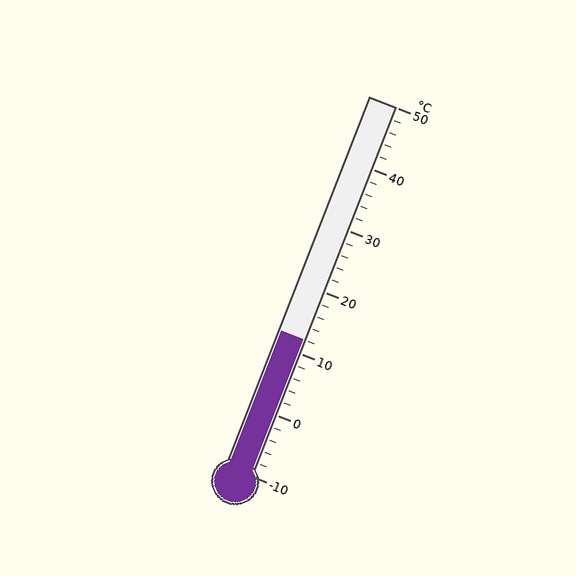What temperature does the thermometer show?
The thermometer shows approximately 12°C.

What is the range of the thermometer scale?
The thermometer scale ranges from -10°C to 50°C.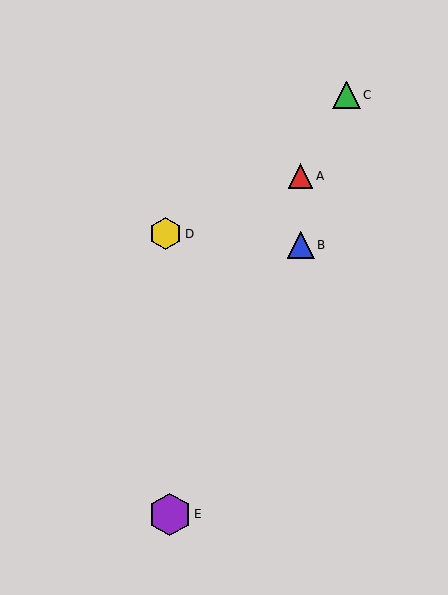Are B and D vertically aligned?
No, B is at x≈301 and D is at x≈165.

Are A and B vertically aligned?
Yes, both are at x≈301.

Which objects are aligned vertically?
Objects A, B are aligned vertically.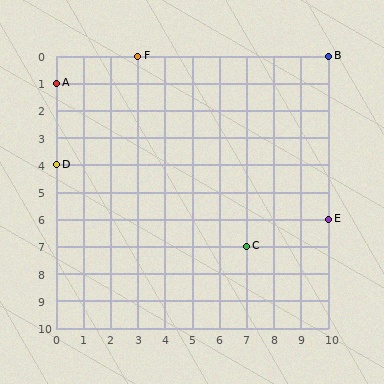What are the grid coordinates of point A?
Point A is at grid coordinates (0, 1).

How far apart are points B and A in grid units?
Points B and A are 10 columns and 1 row apart (about 10.0 grid units diagonally).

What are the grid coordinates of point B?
Point B is at grid coordinates (10, 0).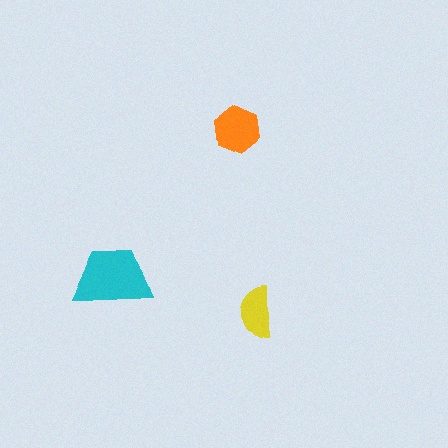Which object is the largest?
The cyan trapezoid.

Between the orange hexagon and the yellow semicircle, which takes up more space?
The orange hexagon.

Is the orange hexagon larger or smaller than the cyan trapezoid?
Smaller.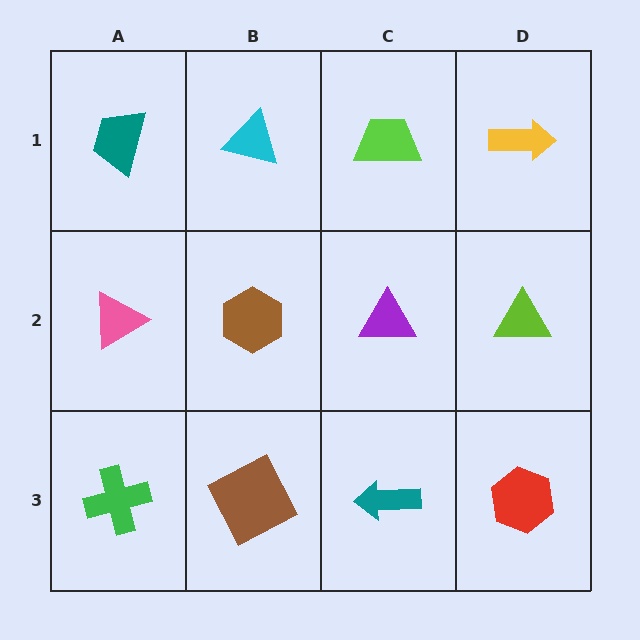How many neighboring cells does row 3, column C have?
3.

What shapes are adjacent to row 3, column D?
A lime triangle (row 2, column D), a teal arrow (row 3, column C).